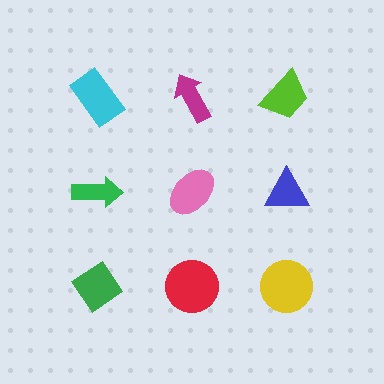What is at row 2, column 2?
A pink ellipse.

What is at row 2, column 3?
A blue triangle.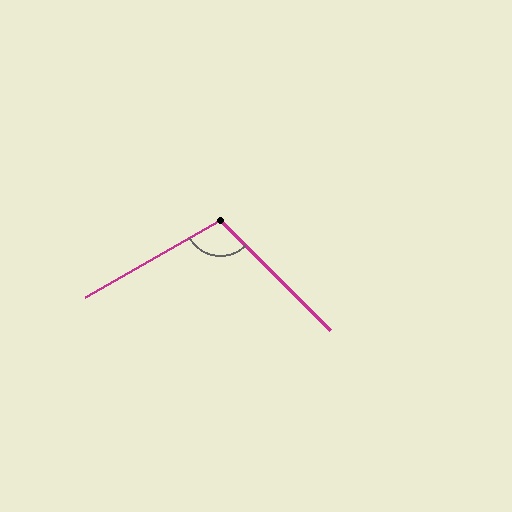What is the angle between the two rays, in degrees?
Approximately 106 degrees.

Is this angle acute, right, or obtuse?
It is obtuse.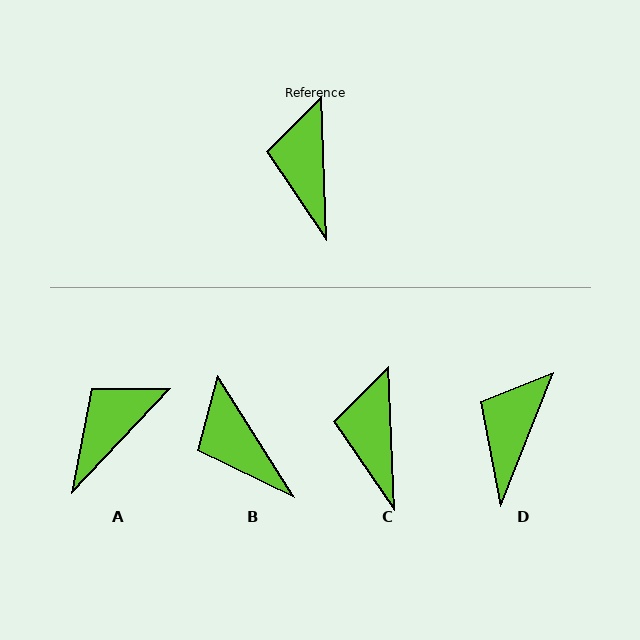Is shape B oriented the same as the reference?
No, it is off by about 30 degrees.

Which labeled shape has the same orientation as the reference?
C.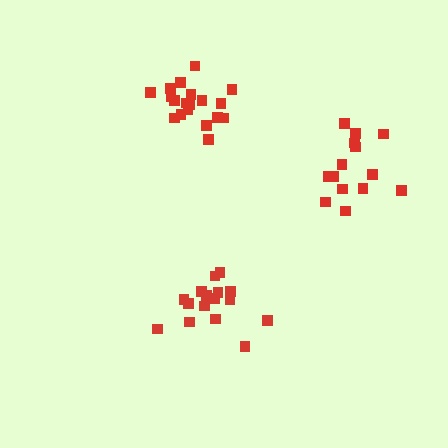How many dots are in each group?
Group 1: 16 dots, Group 2: 14 dots, Group 3: 19 dots (49 total).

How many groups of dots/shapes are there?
There are 3 groups.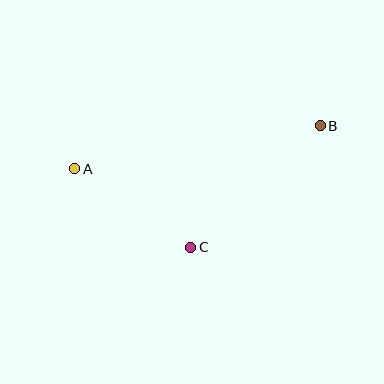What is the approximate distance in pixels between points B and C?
The distance between B and C is approximately 177 pixels.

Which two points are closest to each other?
Points A and C are closest to each other.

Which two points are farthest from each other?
Points A and B are farthest from each other.